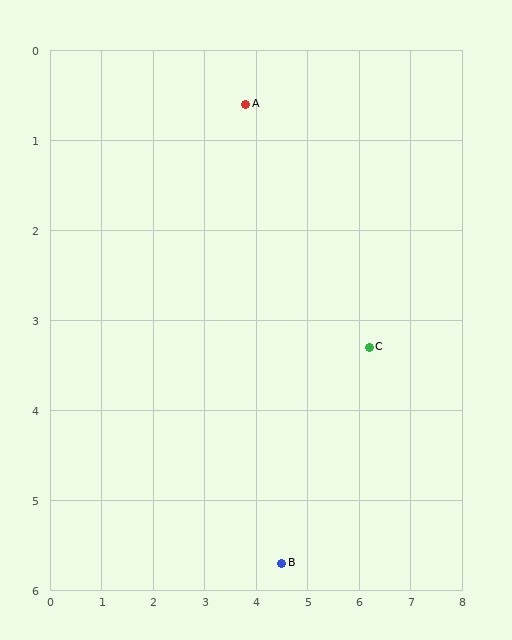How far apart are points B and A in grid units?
Points B and A are about 5.1 grid units apart.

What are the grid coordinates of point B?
Point B is at approximately (4.5, 5.7).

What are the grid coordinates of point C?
Point C is at approximately (6.2, 3.3).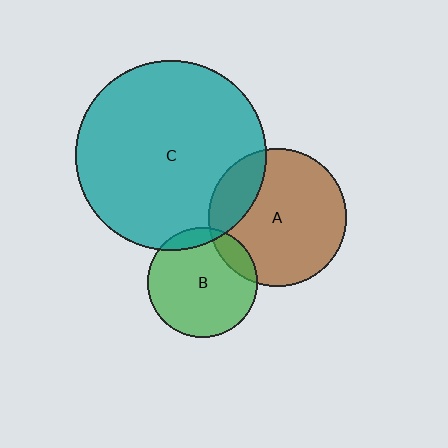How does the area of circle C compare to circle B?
Approximately 3.0 times.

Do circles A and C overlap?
Yes.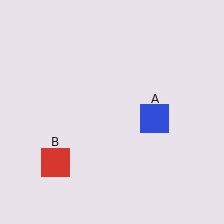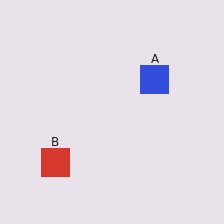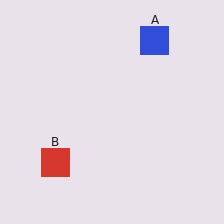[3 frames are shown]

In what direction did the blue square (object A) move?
The blue square (object A) moved up.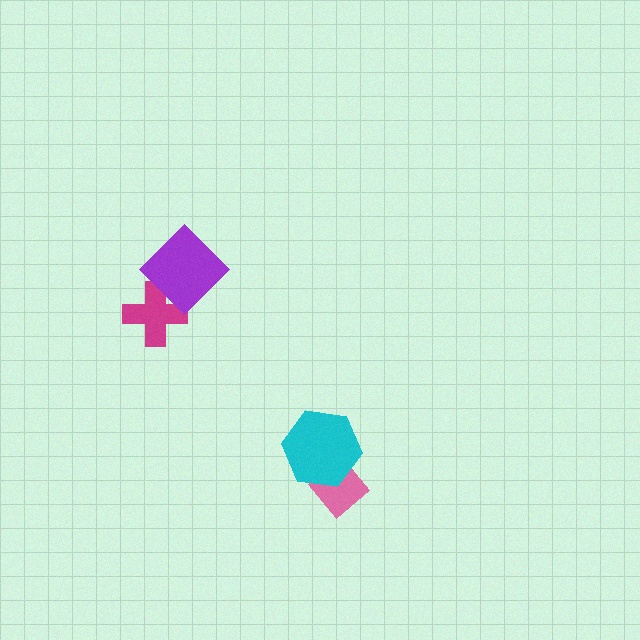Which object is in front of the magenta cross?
The purple diamond is in front of the magenta cross.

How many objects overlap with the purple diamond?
1 object overlaps with the purple diamond.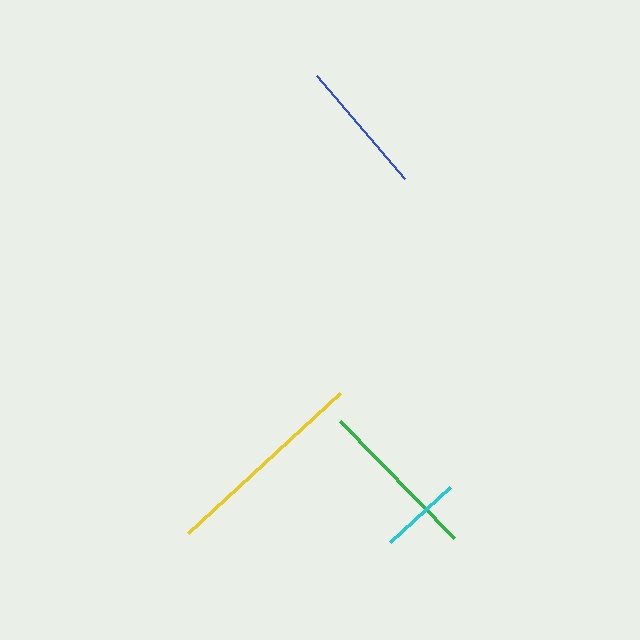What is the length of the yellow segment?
The yellow segment is approximately 206 pixels long.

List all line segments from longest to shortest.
From longest to shortest: yellow, green, blue, cyan.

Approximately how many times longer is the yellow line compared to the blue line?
The yellow line is approximately 1.5 times the length of the blue line.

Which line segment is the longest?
The yellow line is the longest at approximately 206 pixels.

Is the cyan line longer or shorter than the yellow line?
The yellow line is longer than the cyan line.